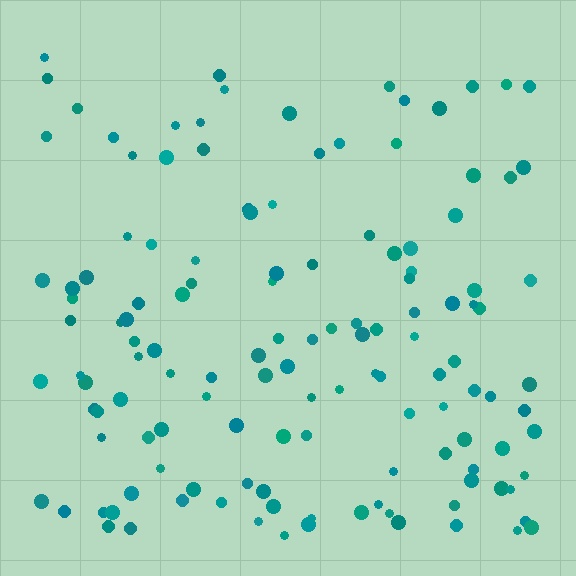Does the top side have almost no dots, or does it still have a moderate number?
Still a moderate number, just noticeably fewer than the bottom.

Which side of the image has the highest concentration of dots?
The bottom.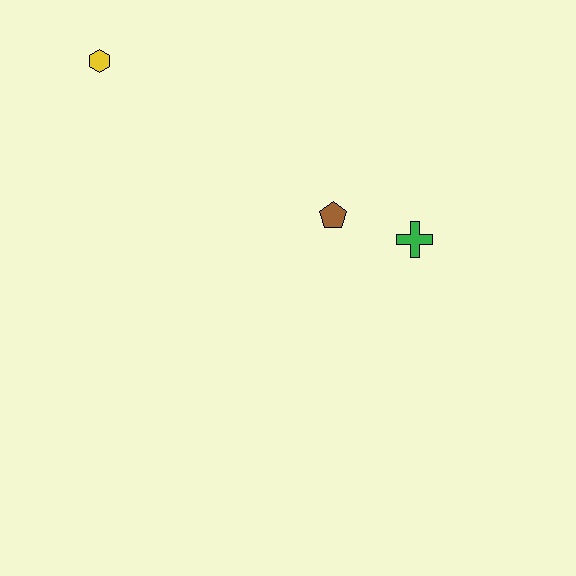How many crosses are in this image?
There is 1 cross.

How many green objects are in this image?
There is 1 green object.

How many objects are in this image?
There are 3 objects.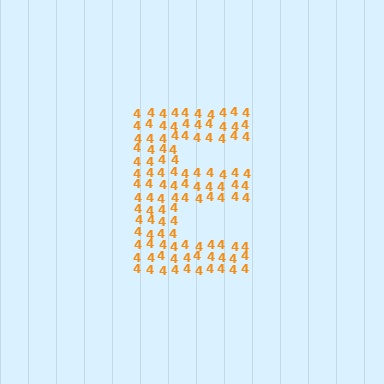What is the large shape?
The large shape is the letter E.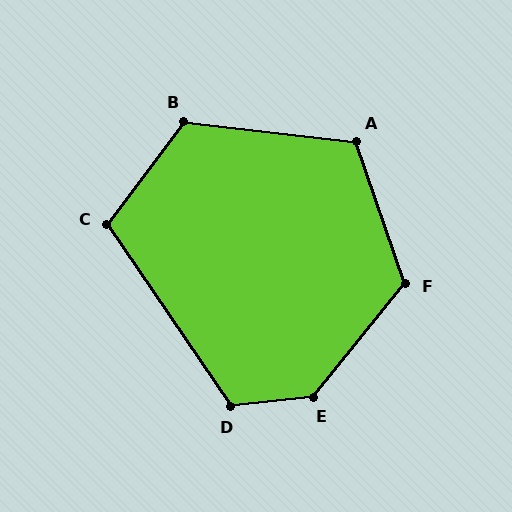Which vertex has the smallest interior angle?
C, at approximately 109 degrees.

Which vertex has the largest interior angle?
E, at approximately 135 degrees.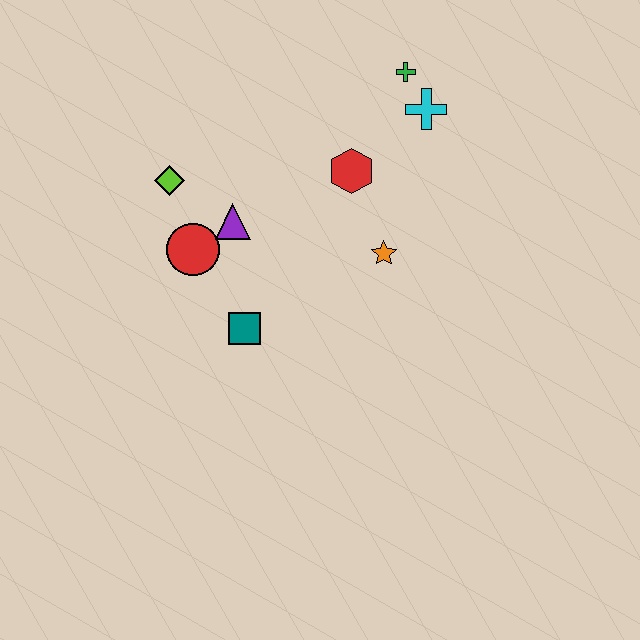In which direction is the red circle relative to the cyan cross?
The red circle is to the left of the cyan cross.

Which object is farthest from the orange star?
The lime diamond is farthest from the orange star.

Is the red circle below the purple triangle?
Yes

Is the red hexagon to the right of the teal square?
Yes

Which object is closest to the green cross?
The cyan cross is closest to the green cross.